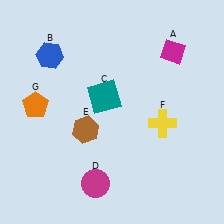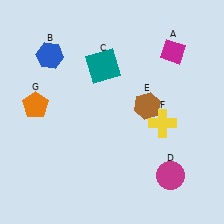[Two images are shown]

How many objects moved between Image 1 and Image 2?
3 objects moved between the two images.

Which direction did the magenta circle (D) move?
The magenta circle (D) moved right.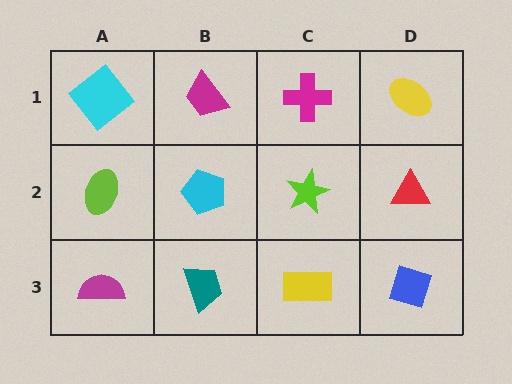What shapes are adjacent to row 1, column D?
A red triangle (row 2, column D), a magenta cross (row 1, column C).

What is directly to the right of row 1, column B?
A magenta cross.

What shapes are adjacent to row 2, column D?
A yellow ellipse (row 1, column D), a blue diamond (row 3, column D), a lime star (row 2, column C).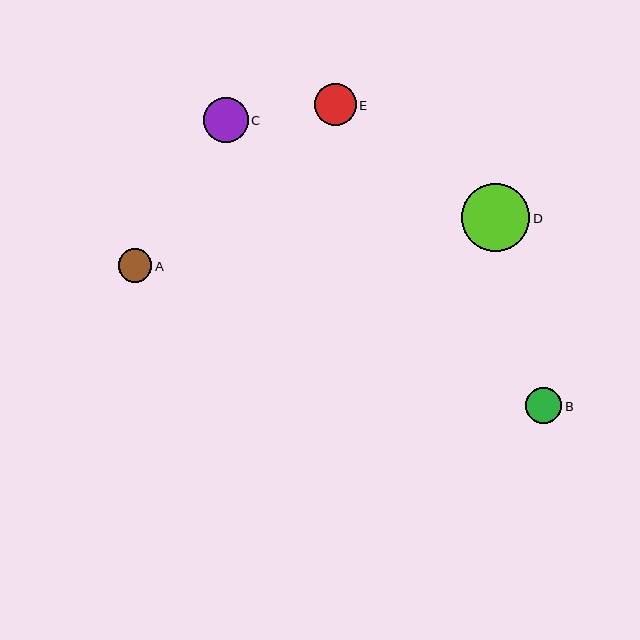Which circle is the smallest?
Circle A is the smallest with a size of approximately 34 pixels.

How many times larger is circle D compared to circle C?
Circle D is approximately 1.5 times the size of circle C.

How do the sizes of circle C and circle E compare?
Circle C and circle E are approximately the same size.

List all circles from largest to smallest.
From largest to smallest: D, C, E, B, A.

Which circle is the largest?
Circle D is the largest with a size of approximately 69 pixels.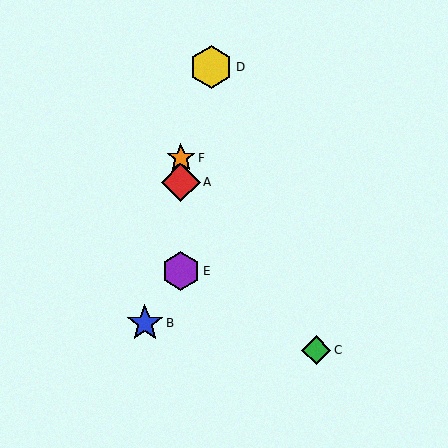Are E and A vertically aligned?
Yes, both are at x≈181.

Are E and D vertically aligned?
No, E is at x≈181 and D is at x≈211.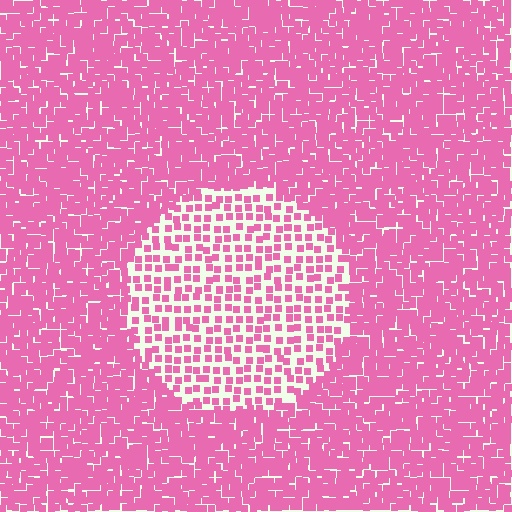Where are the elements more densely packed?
The elements are more densely packed outside the circle boundary.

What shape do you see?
I see a circle.